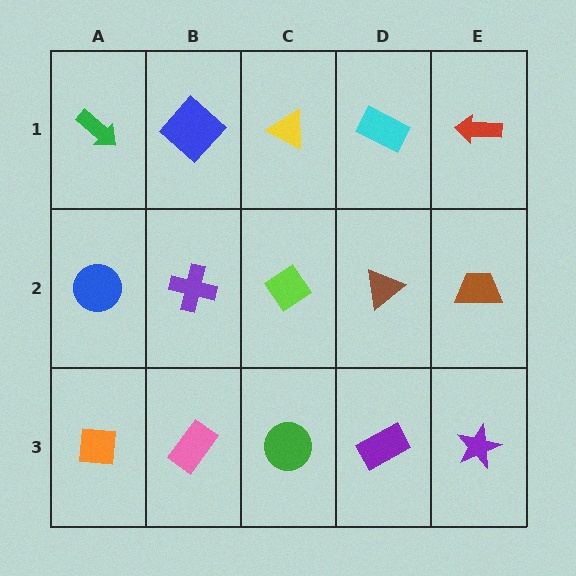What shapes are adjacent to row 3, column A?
A blue circle (row 2, column A), a pink rectangle (row 3, column B).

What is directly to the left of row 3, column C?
A pink rectangle.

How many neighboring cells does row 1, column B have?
3.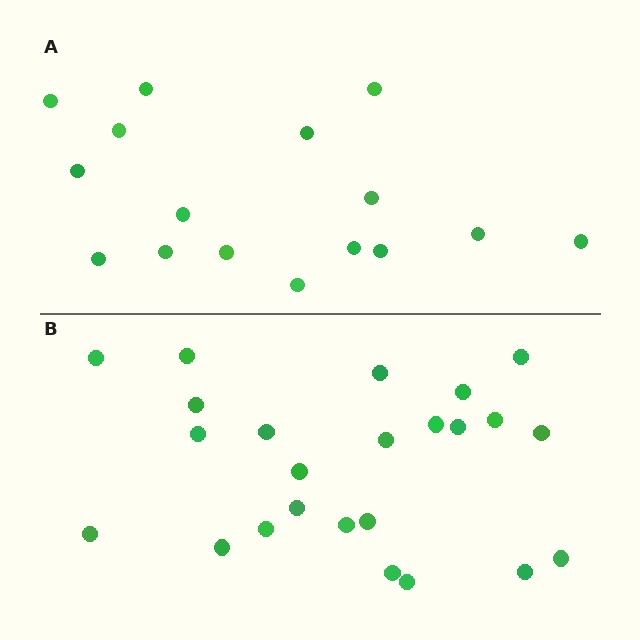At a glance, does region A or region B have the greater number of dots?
Region B (the bottom region) has more dots.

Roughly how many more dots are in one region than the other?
Region B has roughly 8 or so more dots than region A.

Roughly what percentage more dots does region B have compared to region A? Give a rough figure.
About 50% more.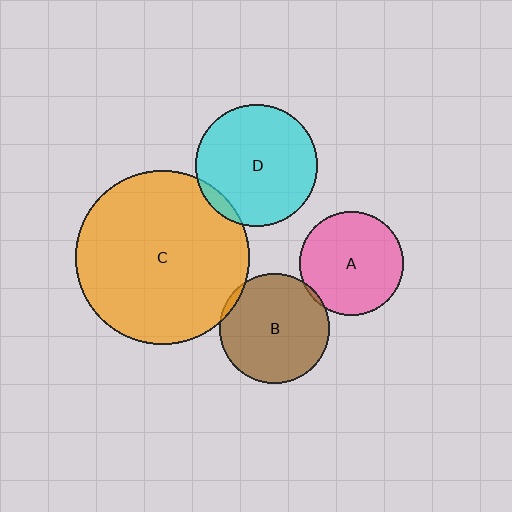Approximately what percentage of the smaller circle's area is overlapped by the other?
Approximately 5%.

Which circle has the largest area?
Circle C (orange).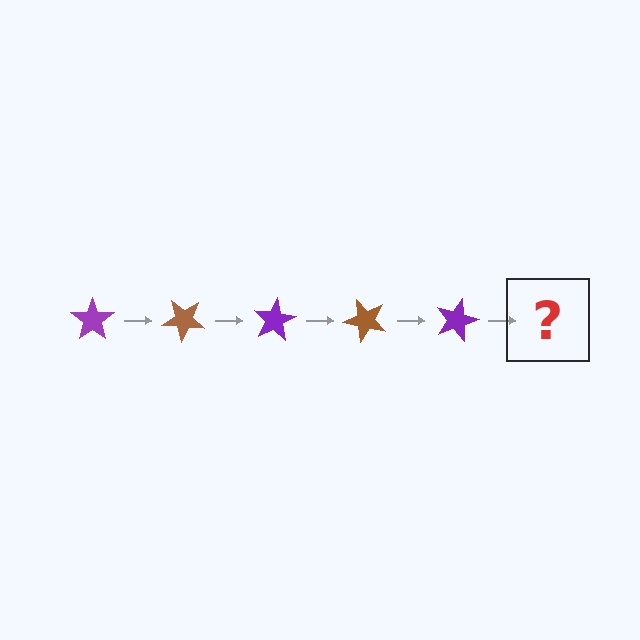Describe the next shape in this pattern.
It should be a brown star, rotated 200 degrees from the start.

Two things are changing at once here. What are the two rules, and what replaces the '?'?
The two rules are that it rotates 40 degrees each step and the color cycles through purple and brown. The '?' should be a brown star, rotated 200 degrees from the start.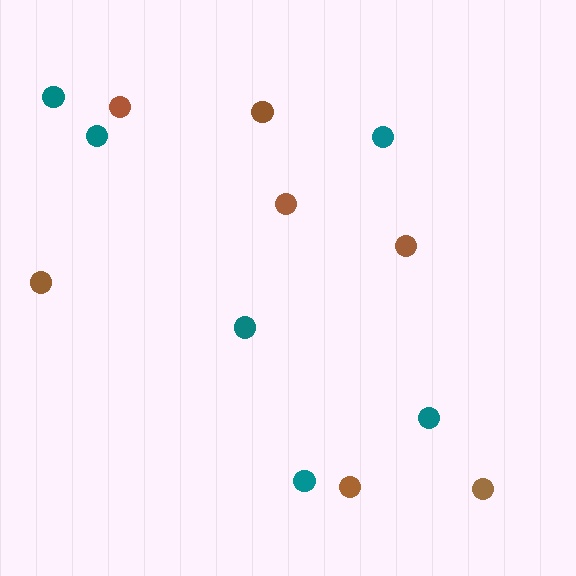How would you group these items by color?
There are 2 groups: one group of teal circles (6) and one group of brown circles (7).